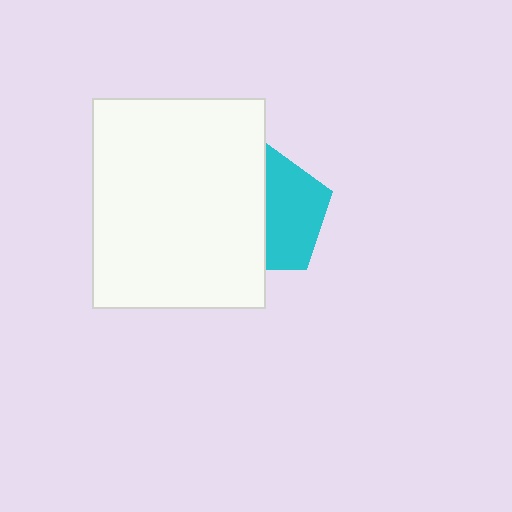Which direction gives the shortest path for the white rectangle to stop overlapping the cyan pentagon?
Moving left gives the shortest separation.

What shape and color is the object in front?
The object in front is a white rectangle.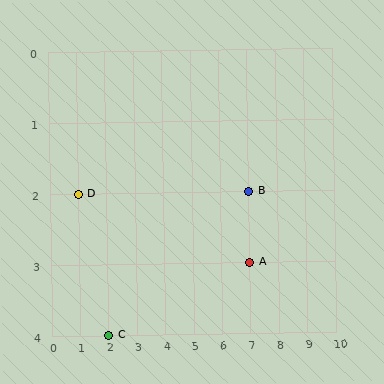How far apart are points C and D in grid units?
Points C and D are 1 column and 2 rows apart (about 2.2 grid units diagonally).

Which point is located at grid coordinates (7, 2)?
Point B is at (7, 2).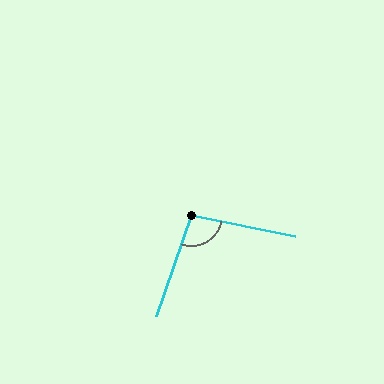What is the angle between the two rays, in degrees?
Approximately 98 degrees.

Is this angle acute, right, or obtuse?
It is obtuse.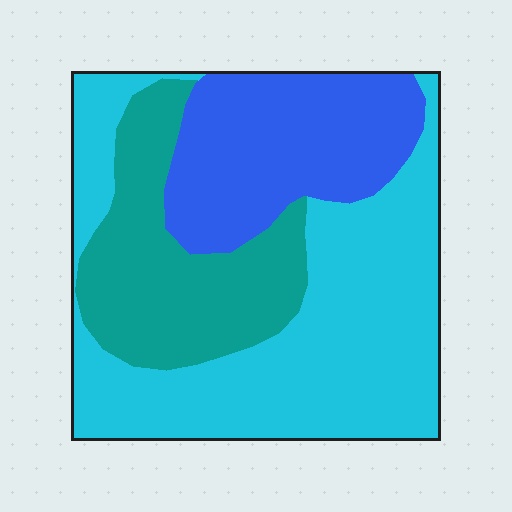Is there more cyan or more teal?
Cyan.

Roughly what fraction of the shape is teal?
Teal takes up about one quarter (1/4) of the shape.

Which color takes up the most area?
Cyan, at roughly 50%.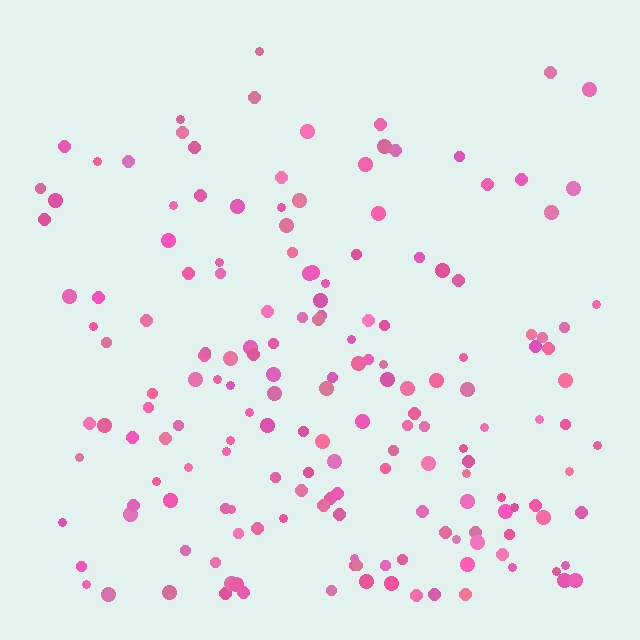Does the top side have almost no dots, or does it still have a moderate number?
Still a moderate number, just noticeably fewer than the bottom.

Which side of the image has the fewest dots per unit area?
The top.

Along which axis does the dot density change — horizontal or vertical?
Vertical.